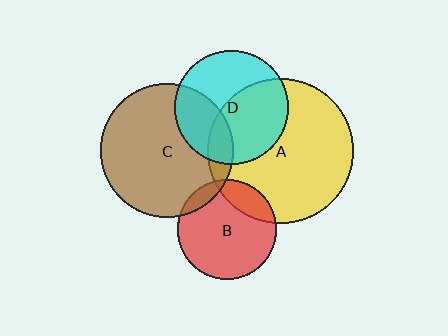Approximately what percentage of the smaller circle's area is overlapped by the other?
Approximately 10%.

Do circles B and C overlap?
Yes.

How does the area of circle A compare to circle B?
Approximately 2.1 times.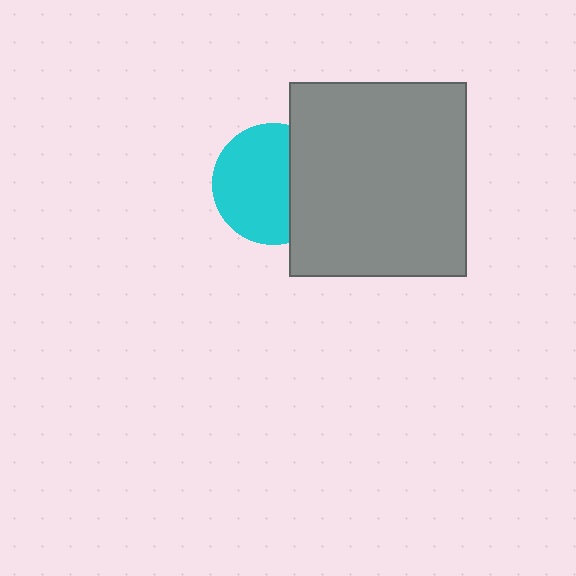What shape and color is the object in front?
The object in front is a gray rectangle.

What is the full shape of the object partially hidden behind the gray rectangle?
The partially hidden object is a cyan circle.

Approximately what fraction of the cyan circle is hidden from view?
Roughly 34% of the cyan circle is hidden behind the gray rectangle.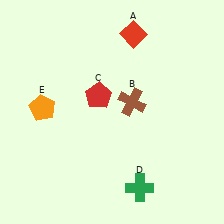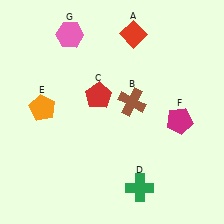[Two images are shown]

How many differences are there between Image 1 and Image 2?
There are 2 differences between the two images.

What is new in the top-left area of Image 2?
A pink hexagon (G) was added in the top-left area of Image 2.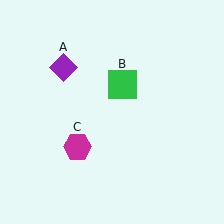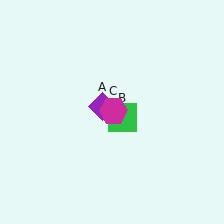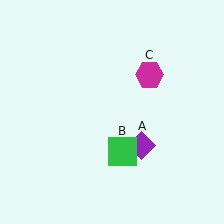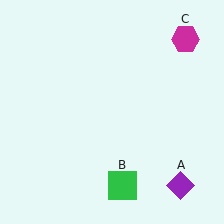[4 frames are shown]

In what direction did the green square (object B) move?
The green square (object B) moved down.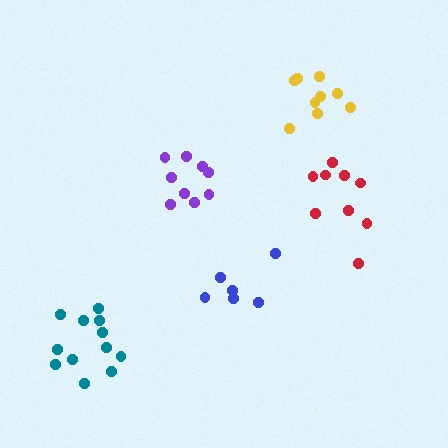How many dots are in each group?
Group 1: 9 dots, Group 2: 9 dots, Group 3: 6 dots, Group 4: 9 dots, Group 5: 12 dots (45 total).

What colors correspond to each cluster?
The clusters are colored: yellow, red, blue, purple, teal.